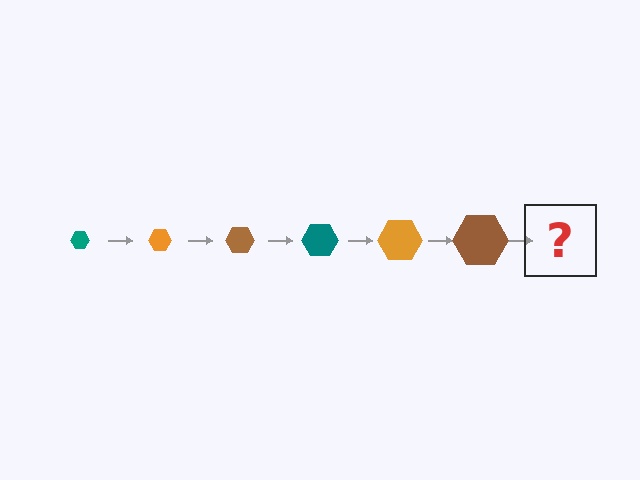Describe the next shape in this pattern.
It should be a teal hexagon, larger than the previous one.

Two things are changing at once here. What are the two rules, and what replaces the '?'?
The two rules are that the hexagon grows larger each step and the color cycles through teal, orange, and brown. The '?' should be a teal hexagon, larger than the previous one.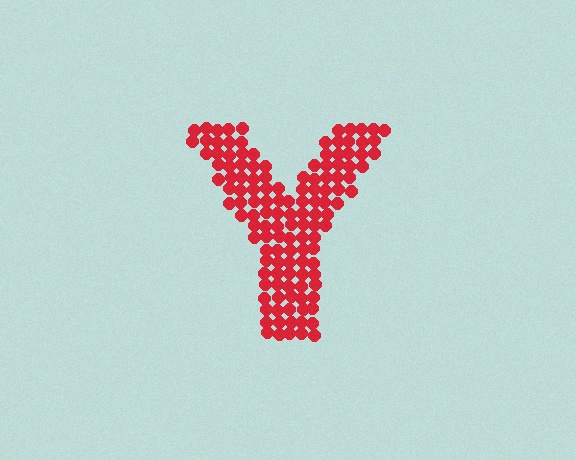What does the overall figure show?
The overall figure shows the letter Y.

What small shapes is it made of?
It is made of small circles.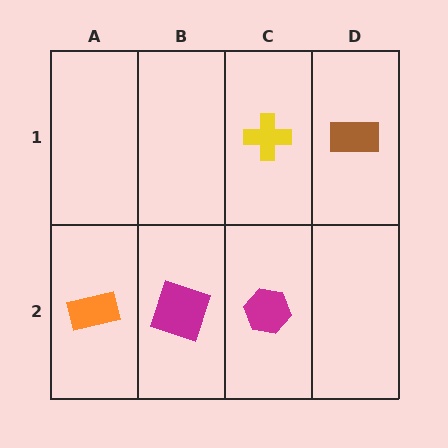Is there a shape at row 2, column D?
No, that cell is empty.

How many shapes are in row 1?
2 shapes.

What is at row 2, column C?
A magenta hexagon.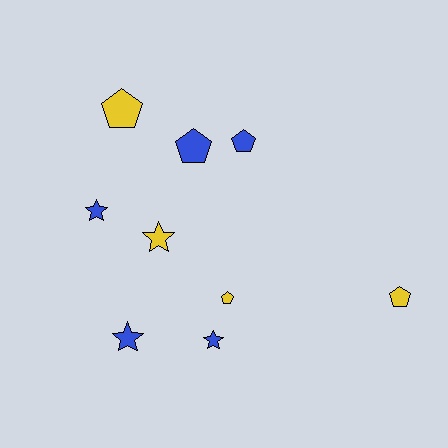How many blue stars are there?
There are 3 blue stars.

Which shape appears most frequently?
Pentagon, with 5 objects.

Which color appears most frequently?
Blue, with 5 objects.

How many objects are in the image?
There are 9 objects.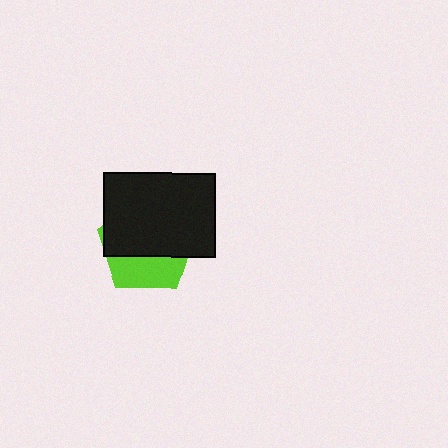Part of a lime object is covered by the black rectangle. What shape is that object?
It is a pentagon.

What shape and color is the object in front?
The object in front is a black rectangle.